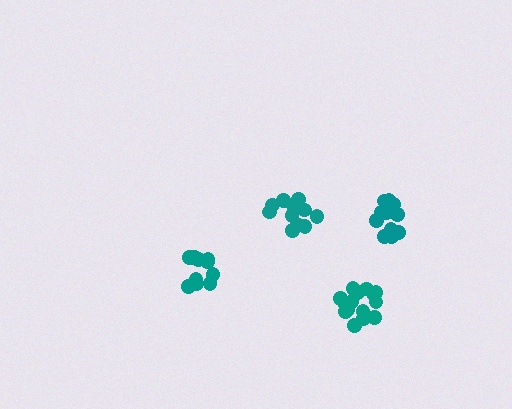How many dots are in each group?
Group 1: 13 dots, Group 2: 11 dots, Group 3: 13 dots, Group 4: 15 dots (52 total).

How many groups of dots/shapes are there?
There are 4 groups.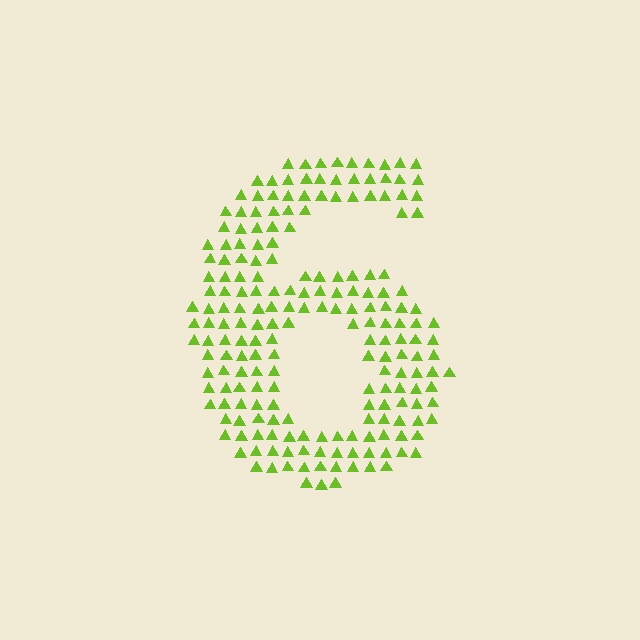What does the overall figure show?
The overall figure shows the digit 6.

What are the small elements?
The small elements are triangles.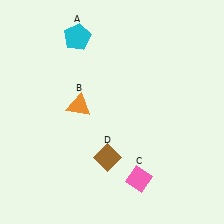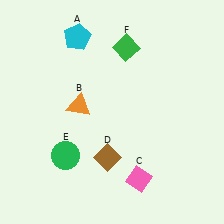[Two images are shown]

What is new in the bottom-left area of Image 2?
A green circle (E) was added in the bottom-left area of Image 2.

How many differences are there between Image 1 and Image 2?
There are 2 differences between the two images.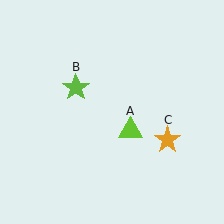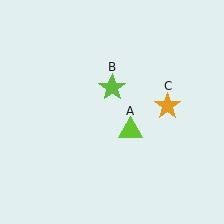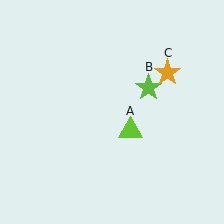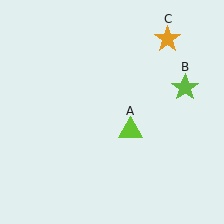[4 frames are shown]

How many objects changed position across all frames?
2 objects changed position: lime star (object B), orange star (object C).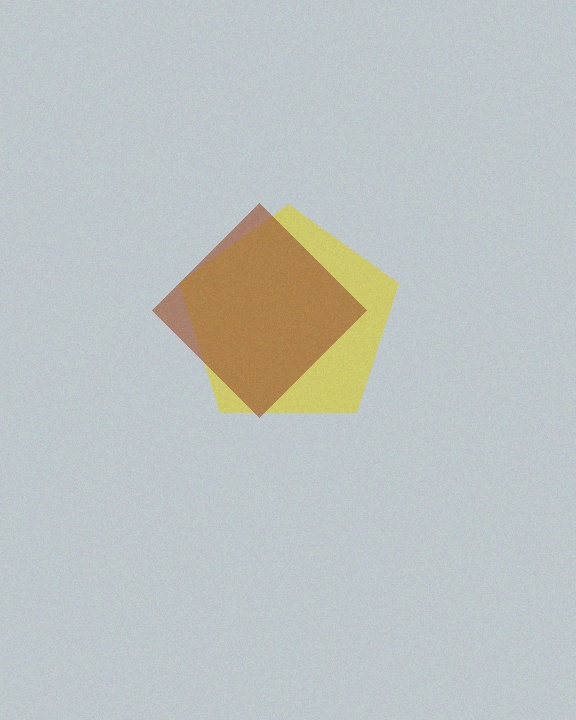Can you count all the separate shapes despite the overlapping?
Yes, there are 2 separate shapes.